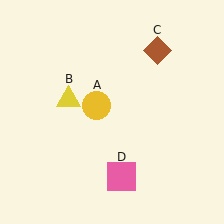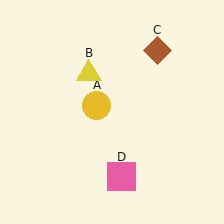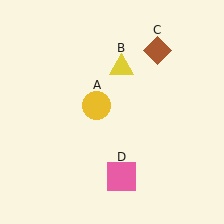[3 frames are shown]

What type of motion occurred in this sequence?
The yellow triangle (object B) rotated clockwise around the center of the scene.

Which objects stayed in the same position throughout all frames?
Yellow circle (object A) and brown diamond (object C) and pink square (object D) remained stationary.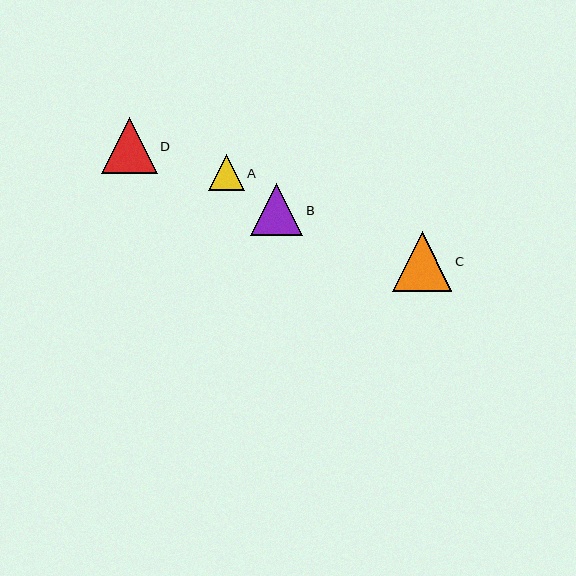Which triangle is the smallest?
Triangle A is the smallest with a size of approximately 36 pixels.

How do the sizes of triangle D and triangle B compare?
Triangle D and triangle B are approximately the same size.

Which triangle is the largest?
Triangle C is the largest with a size of approximately 59 pixels.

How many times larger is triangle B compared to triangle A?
Triangle B is approximately 1.5 times the size of triangle A.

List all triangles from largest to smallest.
From largest to smallest: C, D, B, A.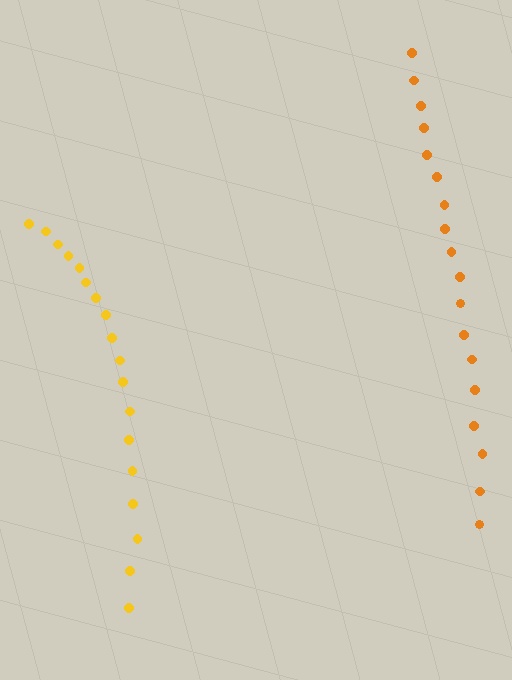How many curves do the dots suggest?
There are 2 distinct paths.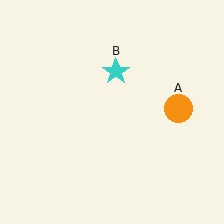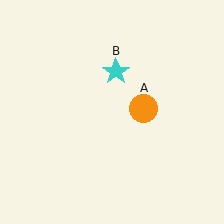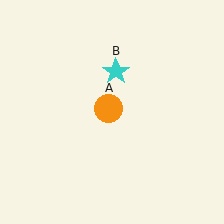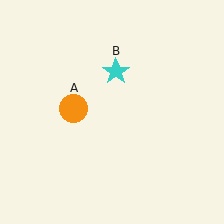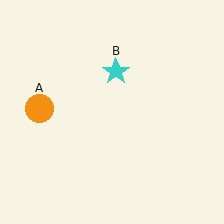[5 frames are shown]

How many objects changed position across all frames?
1 object changed position: orange circle (object A).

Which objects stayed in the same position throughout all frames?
Cyan star (object B) remained stationary.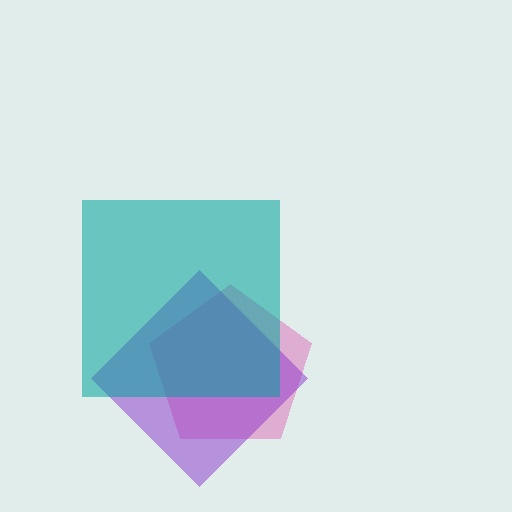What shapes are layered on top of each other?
The layered shapes are: a pink pentagon, a purple diamond, a teal square.